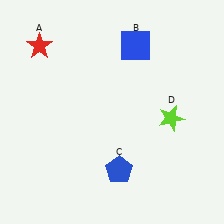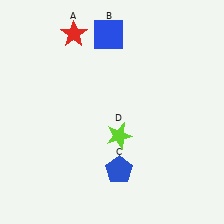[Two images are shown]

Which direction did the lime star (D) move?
The lime star (D) moved left.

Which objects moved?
The objects that moved are: the red star (A), the blue square (B), the lime star (D).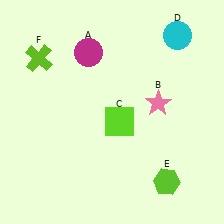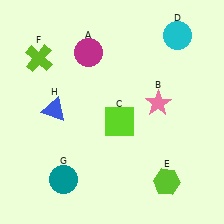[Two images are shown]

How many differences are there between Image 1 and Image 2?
There are 2 differences between the two images.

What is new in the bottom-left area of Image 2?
A teal circle (G) was added in the bottom-left area of Image 2.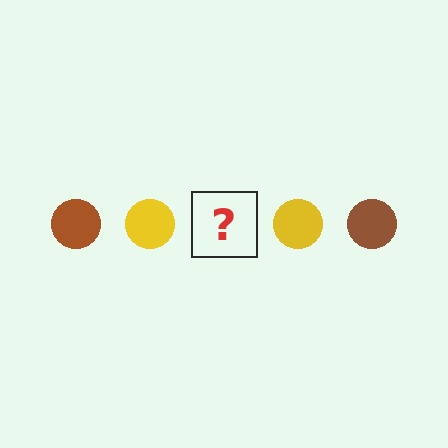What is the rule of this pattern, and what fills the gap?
The rule is that the pattern cycles through brown, yellow circles. The gap should be filled with a brown circle.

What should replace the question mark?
The question mark should be replaced with a brown circle.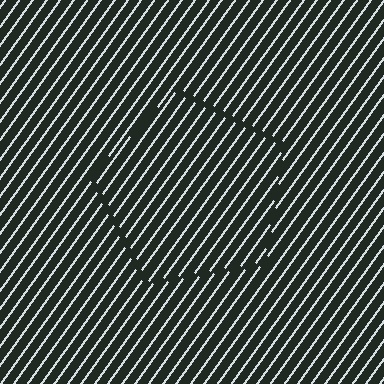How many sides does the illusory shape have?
5 sides — the line-ends trace a pentagon.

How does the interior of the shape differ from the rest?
The interior of the shape contains the same grating, shifted by half a period — the contour is defined by the phase discontinuity where line-ends from the inner and outer gratings abut.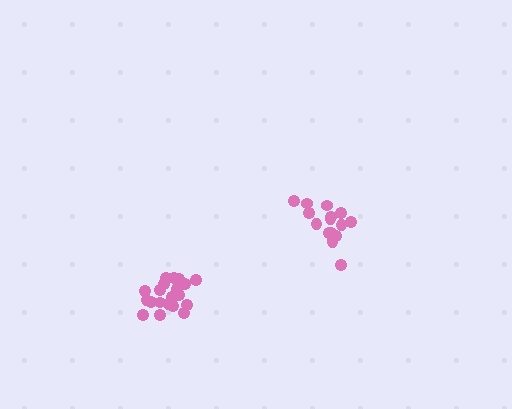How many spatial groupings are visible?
There are 2 spatial groupings.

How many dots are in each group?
Group 1: 16 dots, Group 2: 20 dots (36 total).